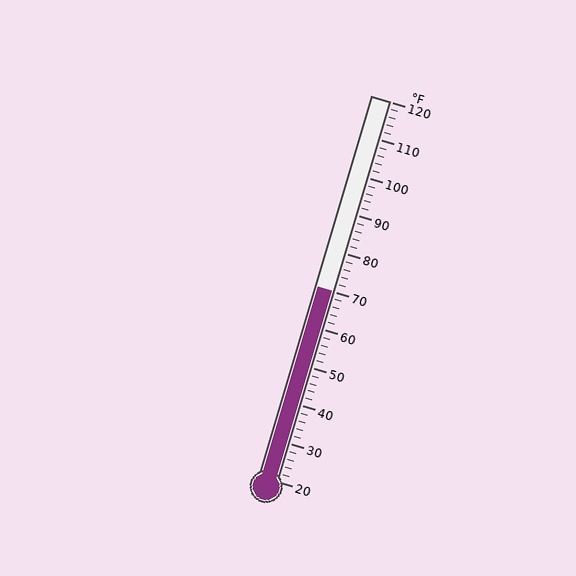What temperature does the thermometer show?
The thermometer shows approximately 70°F.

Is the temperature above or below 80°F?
The temperature is below 80°F.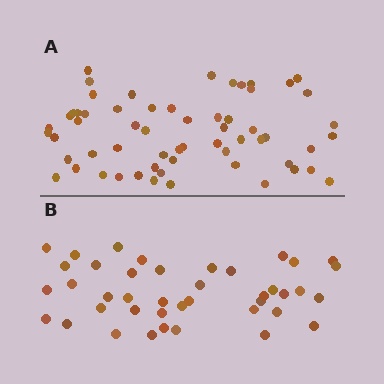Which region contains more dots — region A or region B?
Region A (the top region) has more dots.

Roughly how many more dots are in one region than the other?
Region A has approximately 20 more dots than region B.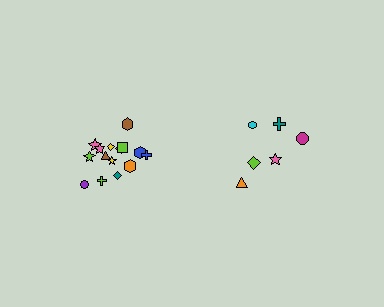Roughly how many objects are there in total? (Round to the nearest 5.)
Roughly 20 objects in total.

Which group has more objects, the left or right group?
The left group.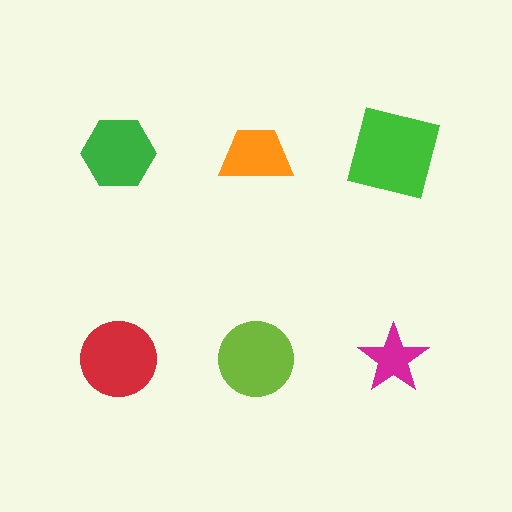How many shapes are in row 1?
3 shapes.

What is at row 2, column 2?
A lime circle.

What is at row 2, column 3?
A magenta star.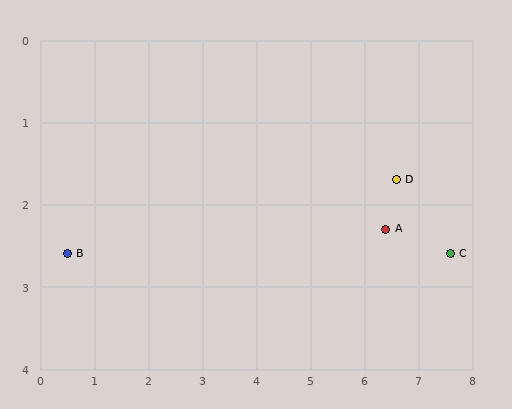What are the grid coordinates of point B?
Point B is at approximately (0.5, 2.6).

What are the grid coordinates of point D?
Point D is at approximately (6.6, 1.7).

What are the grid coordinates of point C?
Point C is at approximately (7.6, 2.6).